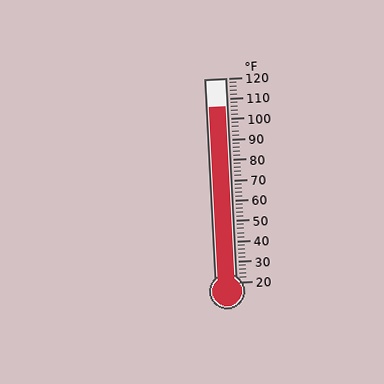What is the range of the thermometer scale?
The thermometer scale ranges from 20°F to 120°F.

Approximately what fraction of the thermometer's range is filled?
The thermometer is filled to approximately 85% of its range.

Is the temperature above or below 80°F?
The temperature is above 80°F.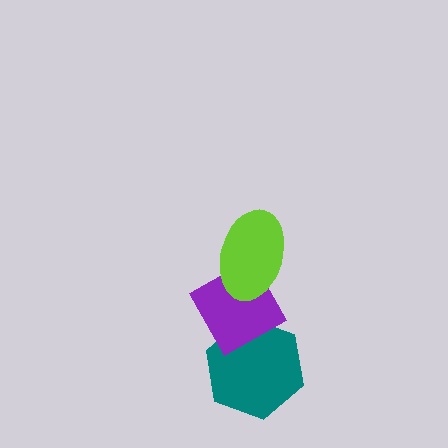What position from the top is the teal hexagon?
The teal hexagon is 3rd from the top.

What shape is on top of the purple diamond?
The lime ellipse is on top of the purple diamond.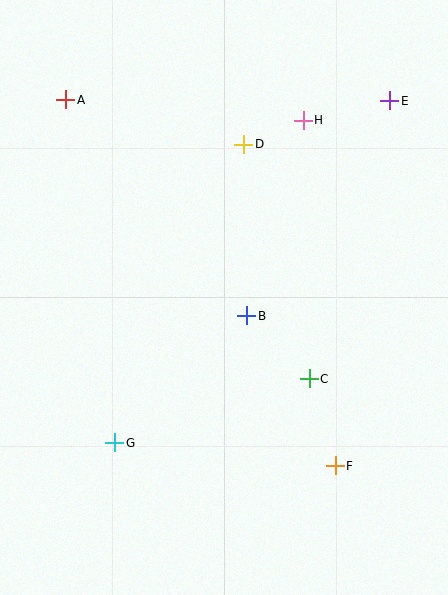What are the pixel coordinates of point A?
Point A is at (66, 100).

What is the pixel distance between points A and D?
The distance between A and D is 183 pixels.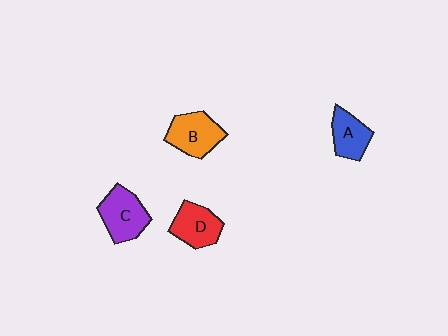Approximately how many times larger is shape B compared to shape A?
Approximately 1.3 times.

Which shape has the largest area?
Shape C (purple).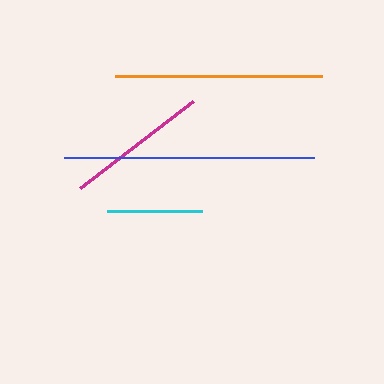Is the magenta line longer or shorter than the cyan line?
The magenta line is longer than the cyan line.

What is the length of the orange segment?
The orange segment is approximately 207 pixels long.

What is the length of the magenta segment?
The magenta segment is approximately 143 pixels long.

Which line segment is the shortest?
The cyan line is the shortest at approximately 95 pixels.